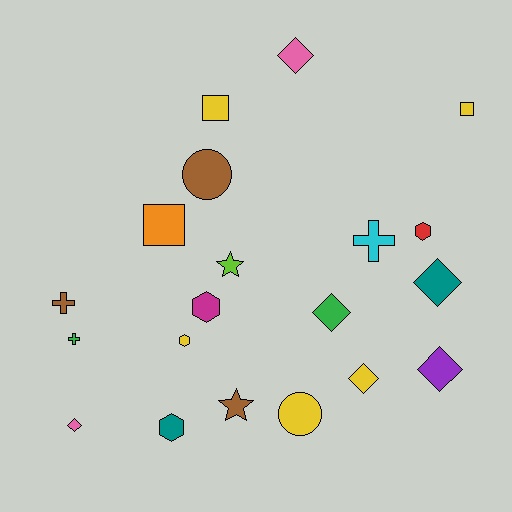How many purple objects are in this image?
There is 1 purple object.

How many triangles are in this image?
There are no triangles.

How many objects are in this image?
There are 20 objects.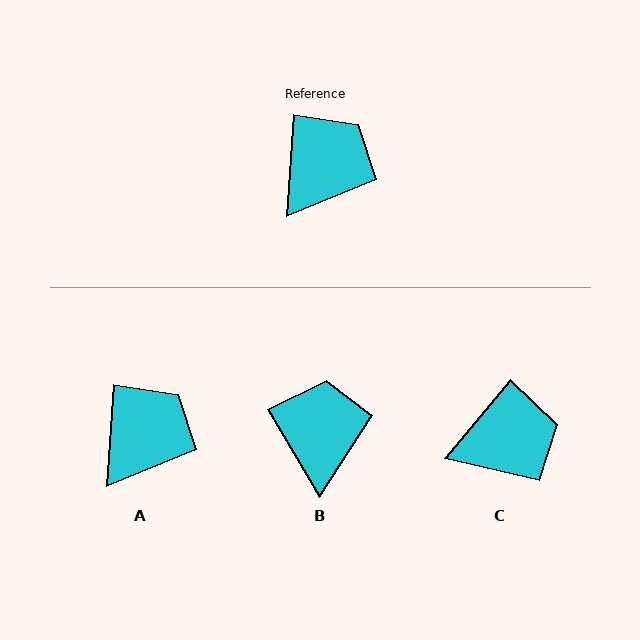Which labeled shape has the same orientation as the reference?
A.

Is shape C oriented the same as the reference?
No, it is off by about 35 degrees.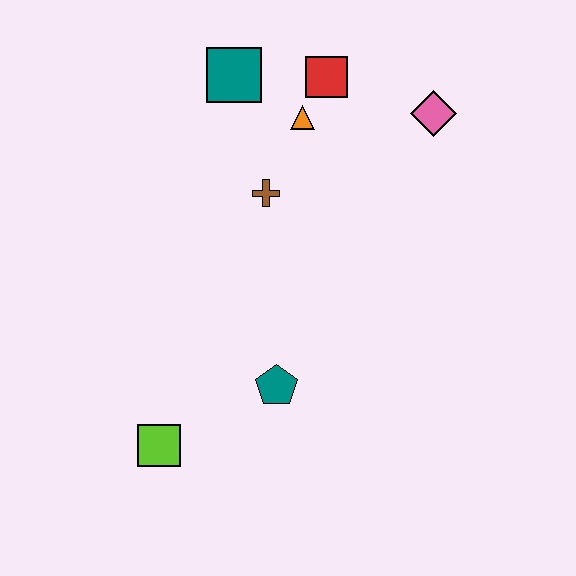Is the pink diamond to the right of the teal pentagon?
Yes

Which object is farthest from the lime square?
The pink diamond is farthest from the lime square.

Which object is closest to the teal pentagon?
The lime square is closest to the teal pentagon.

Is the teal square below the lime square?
No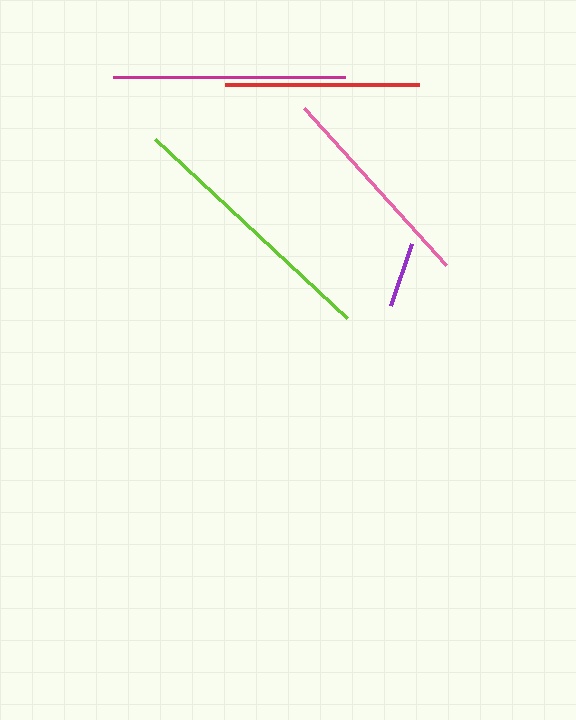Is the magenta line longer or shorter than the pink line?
The magenta line is longer than the pink line.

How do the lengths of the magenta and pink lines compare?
The magenta and pink lines are approximately the same length.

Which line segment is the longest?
The lime line is the longest at approximately 263 pixels.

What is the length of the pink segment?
The pink segment is approximately 212 pixels long.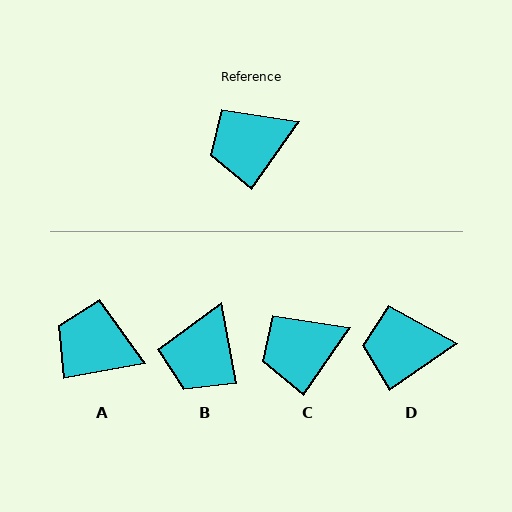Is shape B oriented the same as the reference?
No, it is off by about 45 degrees.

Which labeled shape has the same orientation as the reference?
C.